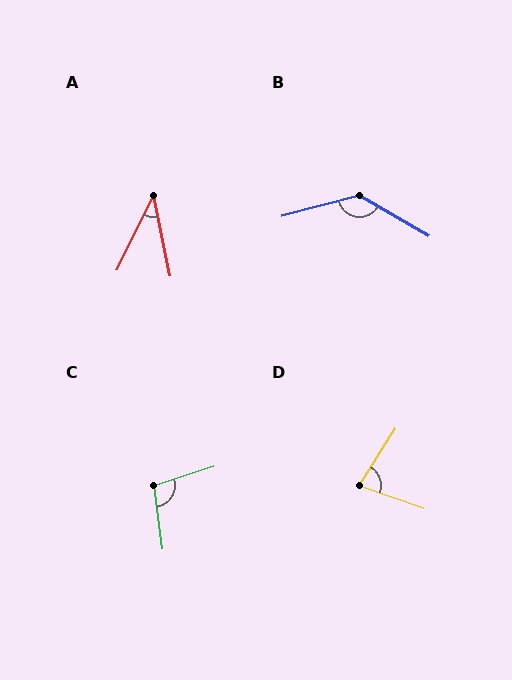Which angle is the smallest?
A, at approximately 38 degrees.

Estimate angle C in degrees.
Approximately 100 degrees.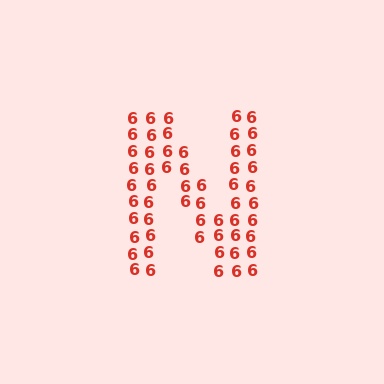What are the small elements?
The small elements are digit 6's.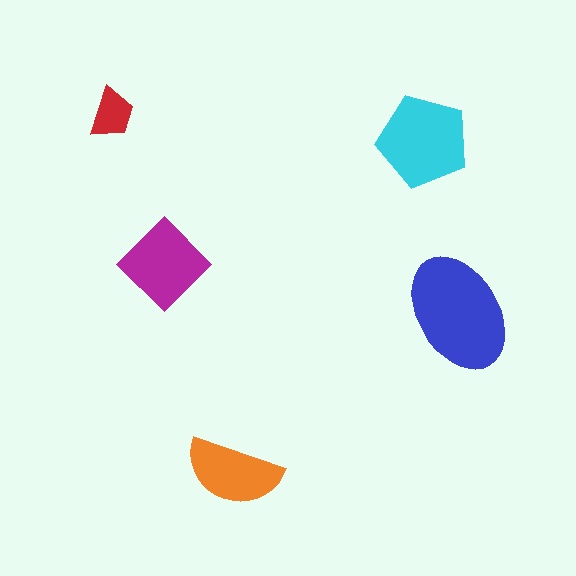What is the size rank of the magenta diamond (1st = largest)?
3rd.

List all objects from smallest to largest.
The red trapezoid, the orange semicircle, the magenta diamond, the cyan pentagon, the blue ellipse.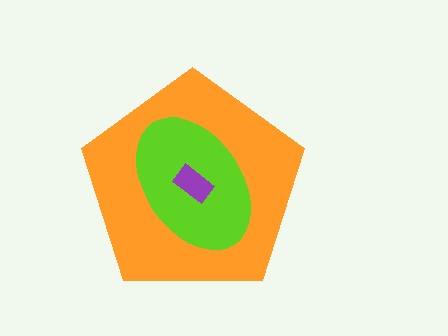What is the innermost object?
The purple rectangle.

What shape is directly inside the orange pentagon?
The lime ellipse.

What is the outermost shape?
The orange pentagon.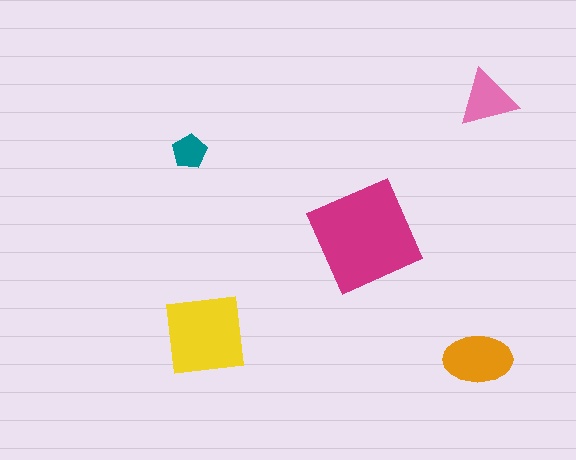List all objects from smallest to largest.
The teal pentagon, the pink triangle, the orange ellipse, the yellow square, the magenta square.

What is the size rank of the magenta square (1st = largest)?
1st.